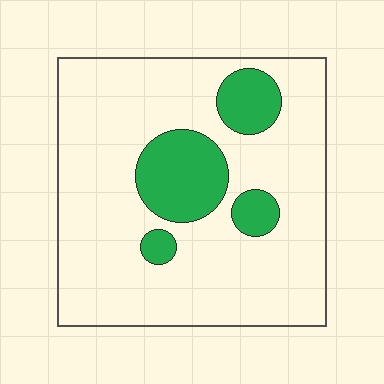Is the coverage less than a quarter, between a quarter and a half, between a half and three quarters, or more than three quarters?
Less than a quarter.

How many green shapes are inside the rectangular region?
4.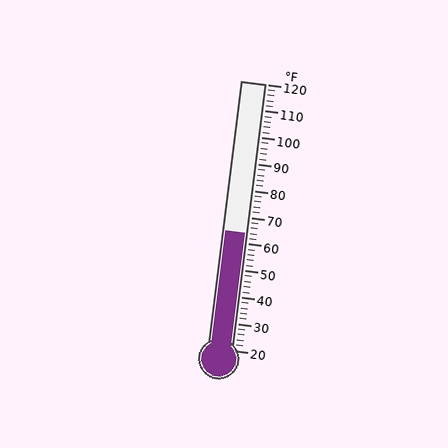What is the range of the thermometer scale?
The thermometer scale ranges from 20°F to 120°F.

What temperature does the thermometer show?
The thermometer shows approximately 64°F.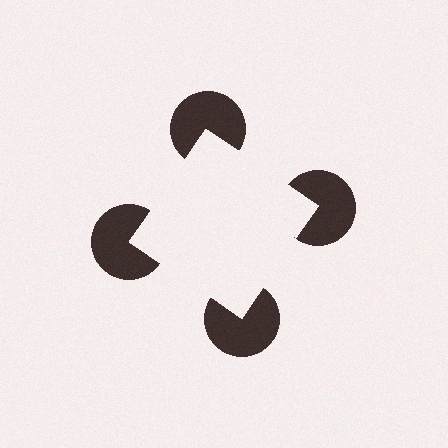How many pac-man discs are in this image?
There are 4 — one at each vertex of the illusory square.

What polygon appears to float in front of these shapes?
An illusory square — its edges are inferred from the aligned wedge cuts in the pac-man discs, not physically drawn.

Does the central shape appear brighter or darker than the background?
It typically appears slightly brighter than the background, even though no actual brightness change is drawn.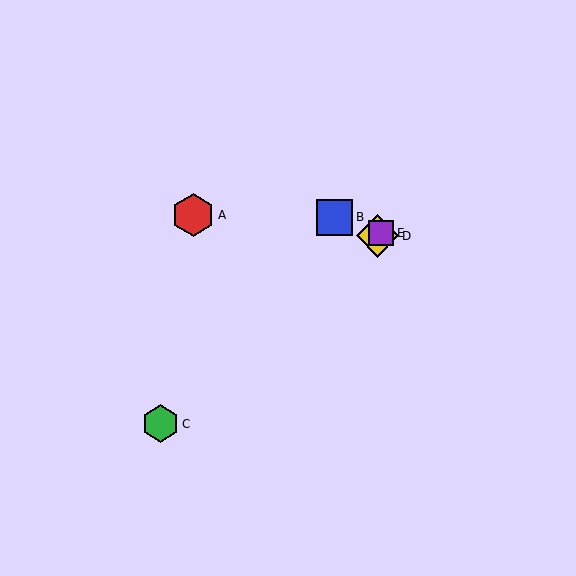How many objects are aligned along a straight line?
3 objects (C, D, E) are aligned along a straight line.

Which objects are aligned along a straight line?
Objects C, D, E are aligned along a straight line.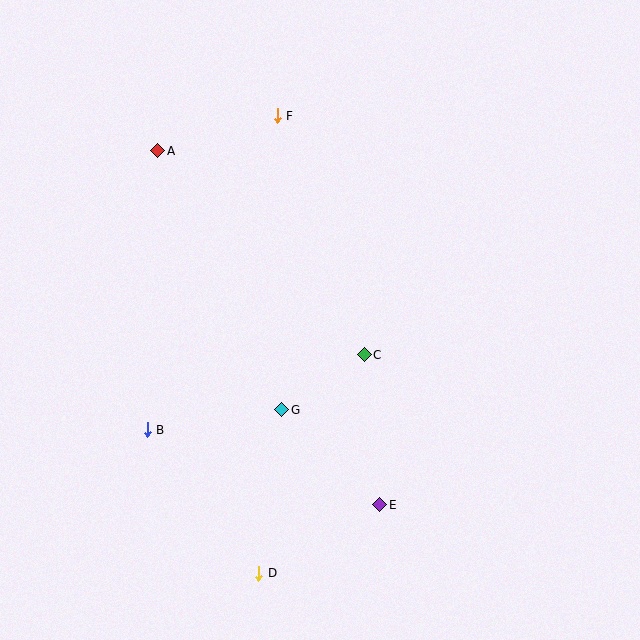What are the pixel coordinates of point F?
Point F is at (277, 116).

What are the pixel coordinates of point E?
Point E is at (380, 505).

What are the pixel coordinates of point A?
Point A is at (158, 151).